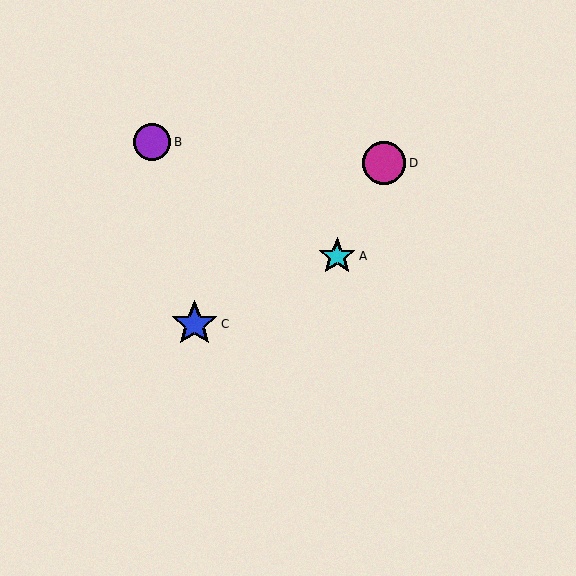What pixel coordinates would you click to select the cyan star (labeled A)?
Click at (337, 256) to select the cyan star A.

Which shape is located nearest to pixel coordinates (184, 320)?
The blue star (labeled C) at (195, 324) is nearest to that location.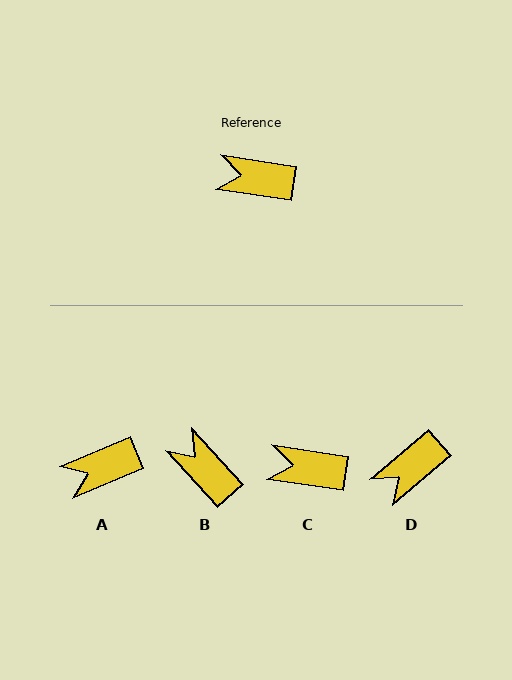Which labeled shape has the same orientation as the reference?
C.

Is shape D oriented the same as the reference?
No, it is off by about 49 degrees.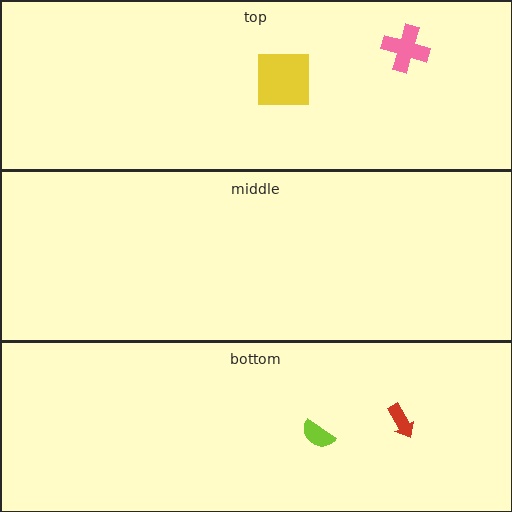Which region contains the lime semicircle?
The bottom region.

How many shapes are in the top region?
2.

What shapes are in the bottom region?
The lime semicircle, the red arrow.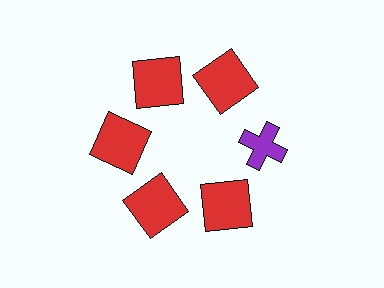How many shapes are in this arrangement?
There are 6 shapes arranged in a ring pattern.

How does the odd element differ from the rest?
It differs in both color (purple instead of red) and shape (cross instead of square).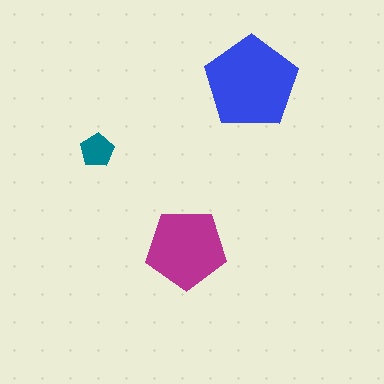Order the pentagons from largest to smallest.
the blue one, the magenta one, the teal one.